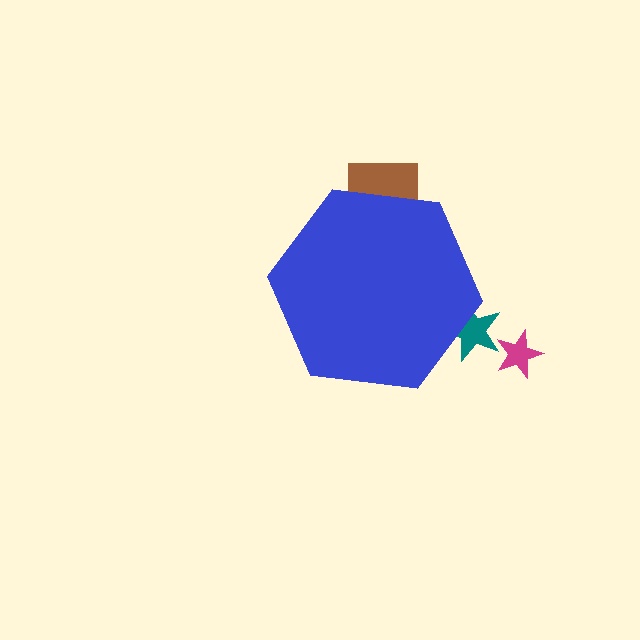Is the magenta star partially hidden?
No, the magenta star is fully visible.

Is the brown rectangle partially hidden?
Yes, the brown rectangle is partially hidden behind the blue hexagon.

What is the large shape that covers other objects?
A blue hexagon.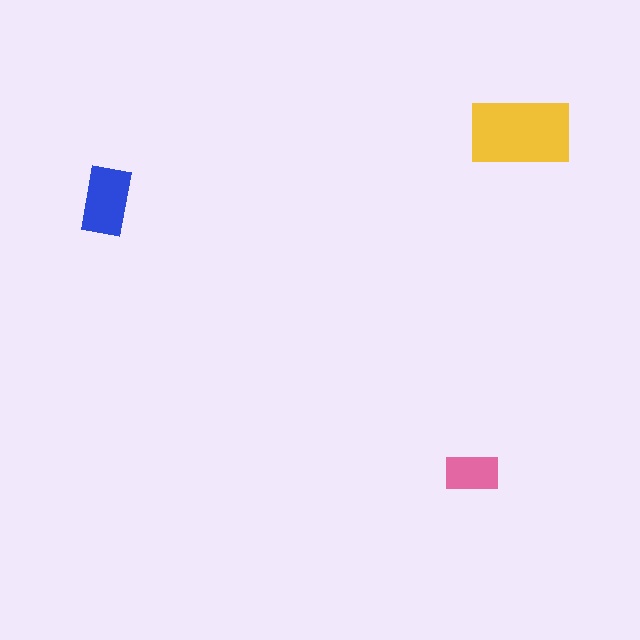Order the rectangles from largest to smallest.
the yellow one, the blue one, the pink one.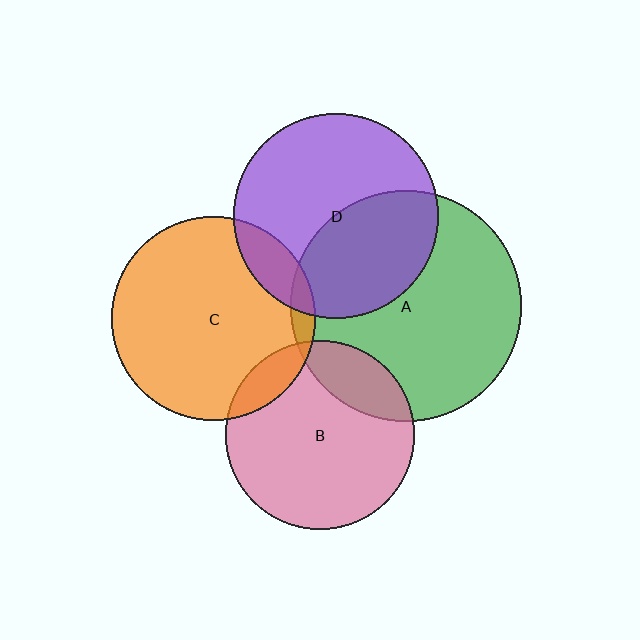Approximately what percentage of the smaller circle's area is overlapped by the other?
Approximately 40%.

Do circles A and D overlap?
Yes.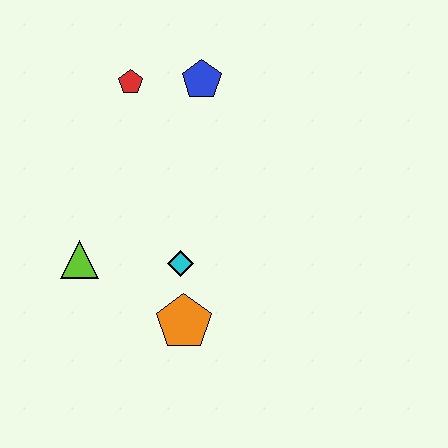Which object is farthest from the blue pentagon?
The orange pentagon is farthest from the blue pentagon.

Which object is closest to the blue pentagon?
The red pentagon is closest to the blue pentagon.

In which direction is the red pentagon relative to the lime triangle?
The red pentagon is above the lime triangle.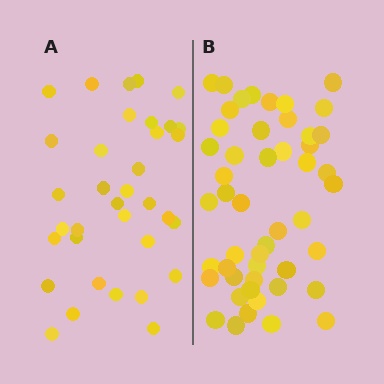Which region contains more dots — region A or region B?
Region B (the right region) has more dots.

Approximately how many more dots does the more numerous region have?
Region B has approximately 15 more dots than region A.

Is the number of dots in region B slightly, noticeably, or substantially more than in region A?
Region B has noticeably more, but not dramatically so. The ratio is roughly 1.4 to 1.